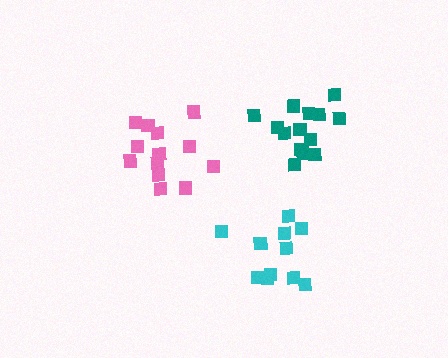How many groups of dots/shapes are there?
There are 3 groups.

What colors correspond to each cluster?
The clusters are colored: teal, pink, cyan.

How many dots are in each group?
Group 1: 14 dots, Group 2: 13 dots, Group 3: 11 dots (38 total).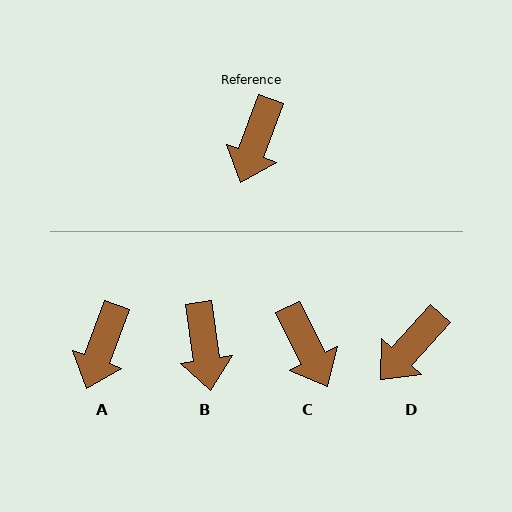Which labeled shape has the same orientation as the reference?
A.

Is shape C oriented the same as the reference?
No, it is off by about 46 degrees.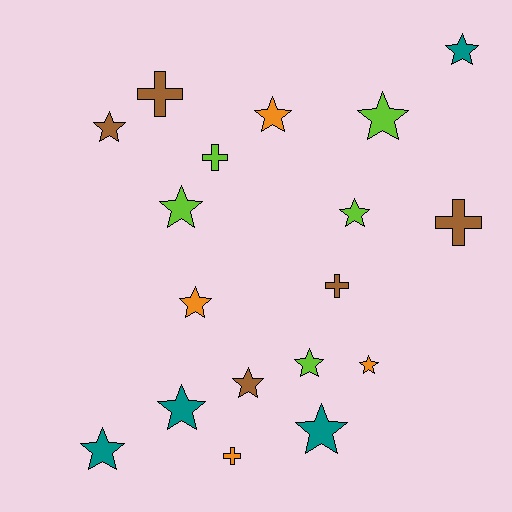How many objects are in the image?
There are 18 objects.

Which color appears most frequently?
Lime, with 5 objects.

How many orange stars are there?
There are 3 orange stars.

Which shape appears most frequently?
Star, with 13 objects.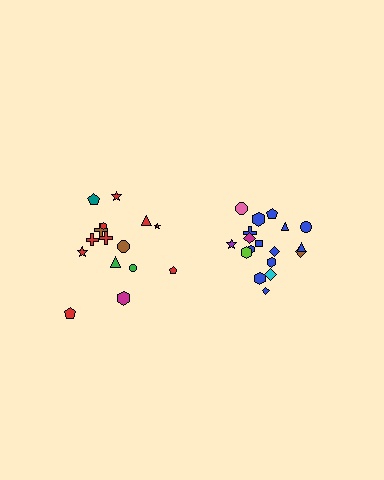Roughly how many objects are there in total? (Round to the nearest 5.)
Roughly 35 objects in total.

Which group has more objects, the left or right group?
The right group.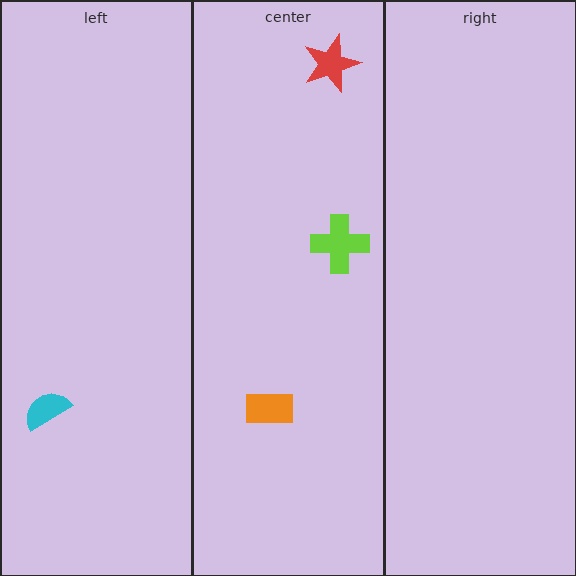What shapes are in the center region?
The orange rectangle, the red star, the lime cross.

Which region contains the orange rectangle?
The center region.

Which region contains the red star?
The center region.